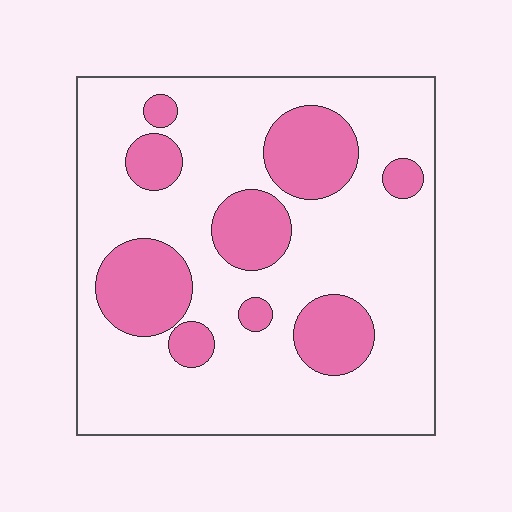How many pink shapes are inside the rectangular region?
9.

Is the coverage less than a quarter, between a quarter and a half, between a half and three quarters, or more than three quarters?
Between a quarter and a half.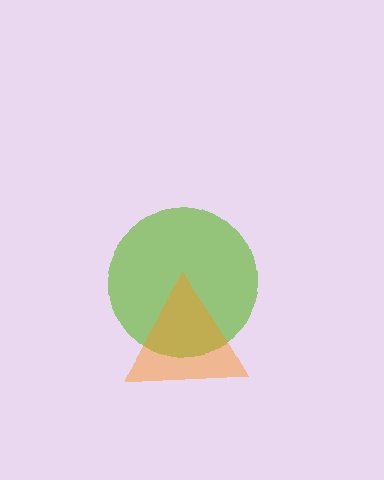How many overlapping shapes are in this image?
There are 2 overlapping shapes in the image.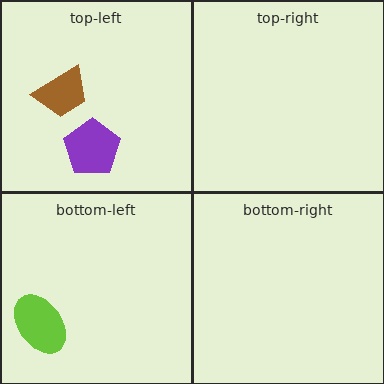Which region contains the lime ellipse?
The bottom-left region.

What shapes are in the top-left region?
The brown trapezoid, the purple pentagon.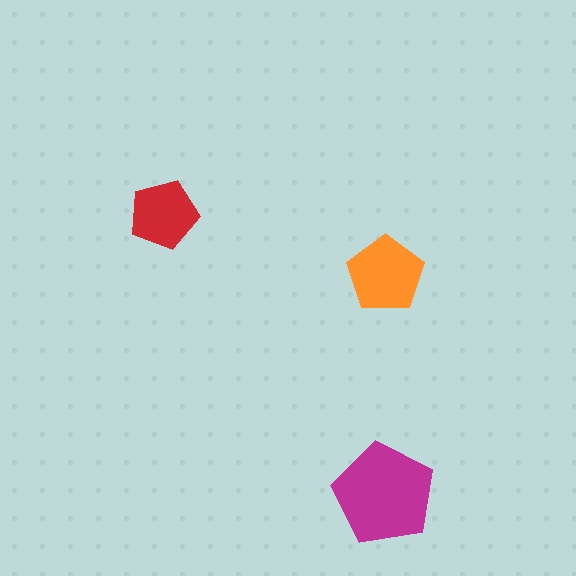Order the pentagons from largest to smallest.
the magenta one, the orange one, the red one.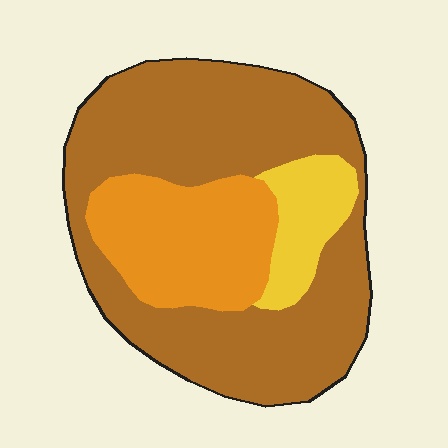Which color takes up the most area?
Brown, at roughly 65%.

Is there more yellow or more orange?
Orange.